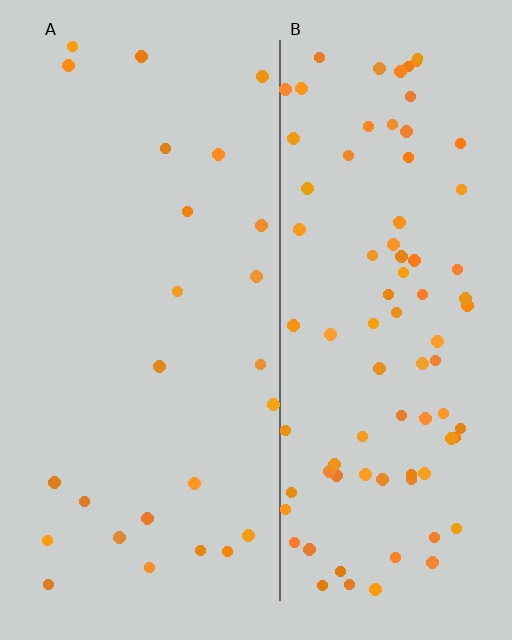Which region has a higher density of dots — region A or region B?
B (the right).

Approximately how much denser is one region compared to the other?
Approximately 3.4× — region B over region A.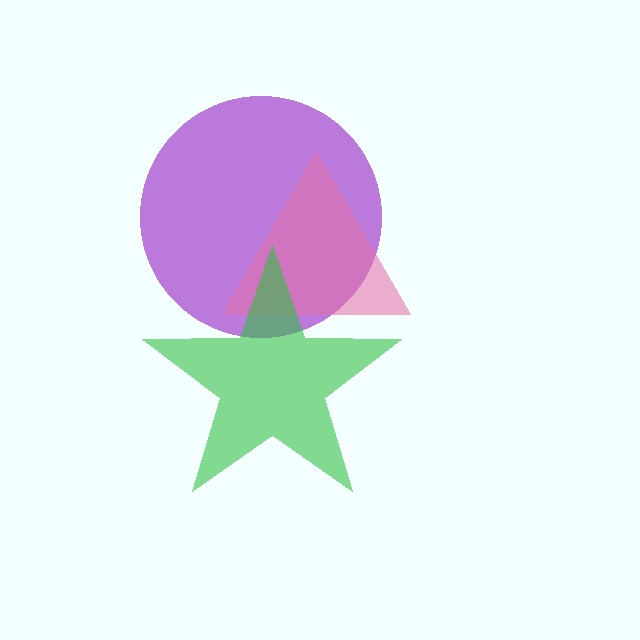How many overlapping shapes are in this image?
There are 3 overlapping shapes in the image.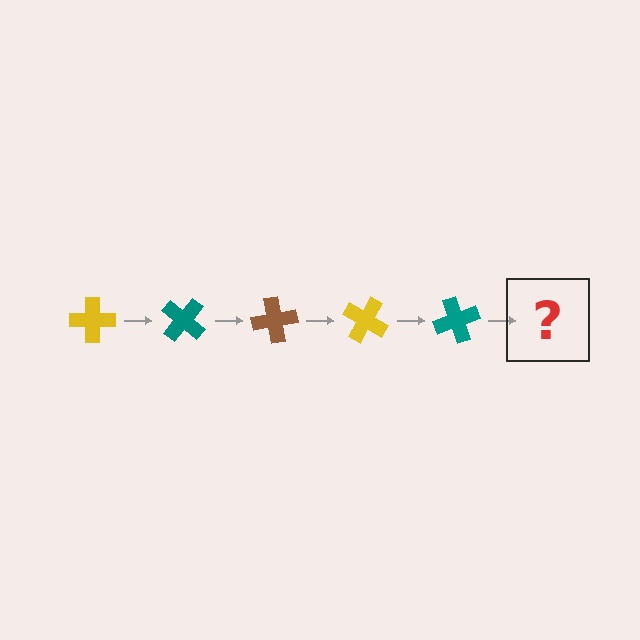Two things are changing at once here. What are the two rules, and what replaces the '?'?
The two rules are that it rotates 40 degrees each step and the color cycles through yellow, teal, and brown. The '?' should be a brown cross, rotated 200 degrees from the start.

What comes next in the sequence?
The next element should be a brown cross, rotated 200 degrees from the start.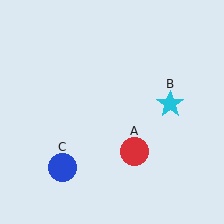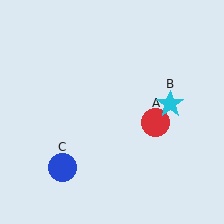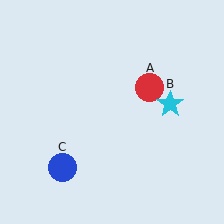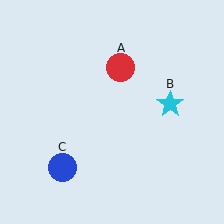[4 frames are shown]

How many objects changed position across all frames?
1 object changed position: red circle (object A).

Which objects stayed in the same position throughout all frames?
Cyan star (object B) and blue circle (object C) remained stationary.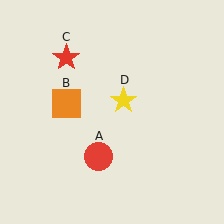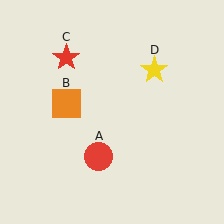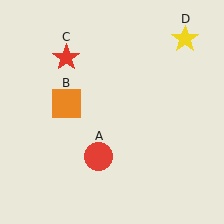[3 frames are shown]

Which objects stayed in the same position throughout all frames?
Red circle (object A) and orange square (object B) and red star (object C) remained stationary.